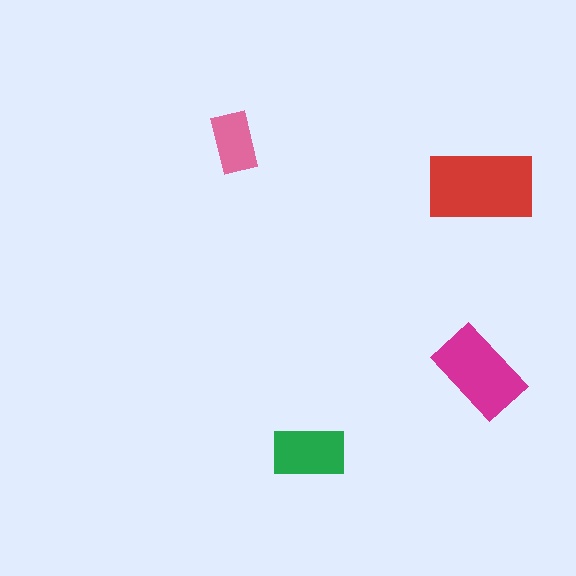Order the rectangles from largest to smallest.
the red one, the magenta one, the green one, the pink one.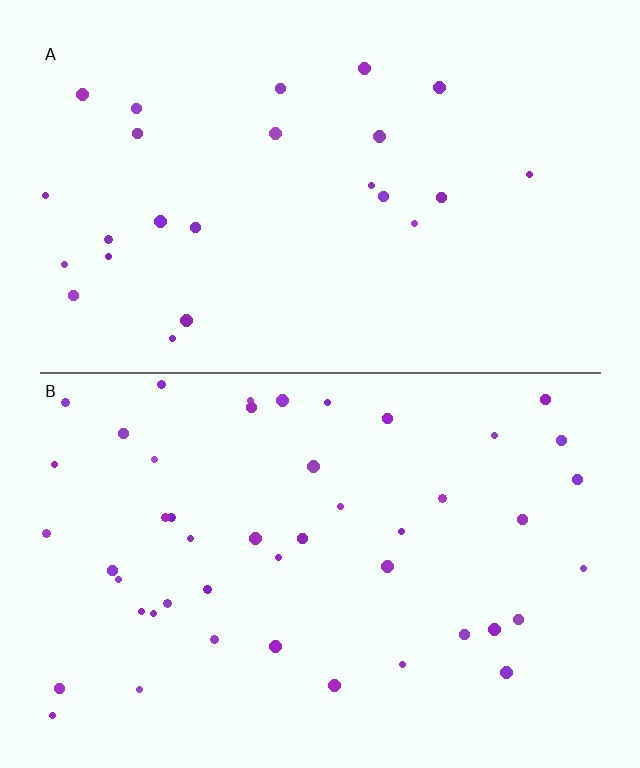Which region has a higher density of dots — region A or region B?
B (the bottom).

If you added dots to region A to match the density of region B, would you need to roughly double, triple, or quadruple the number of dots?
Approximately double.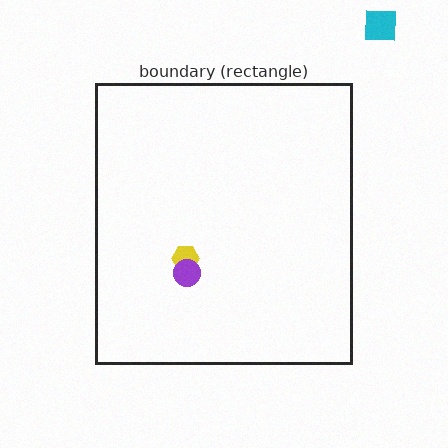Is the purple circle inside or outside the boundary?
Inside.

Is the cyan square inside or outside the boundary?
Outside.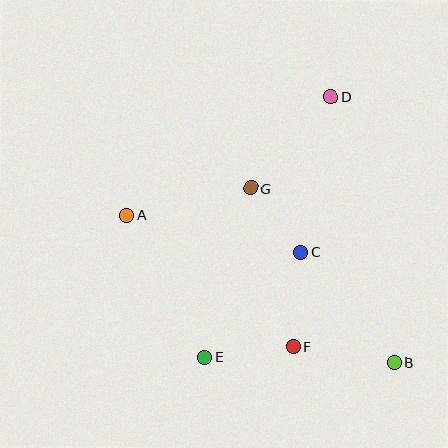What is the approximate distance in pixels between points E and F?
The distance between E and F is approximately 89 pixels.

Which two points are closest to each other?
Points C and G are closest to each other.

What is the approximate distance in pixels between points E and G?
The distance between E and G is approximately 175 pixels.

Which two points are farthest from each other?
Points A and B are farthest from each other.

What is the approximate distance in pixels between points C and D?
The distance between C and D is approximately 159 pixels.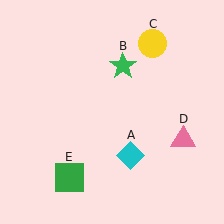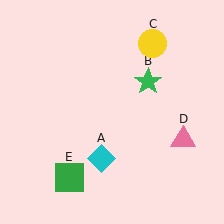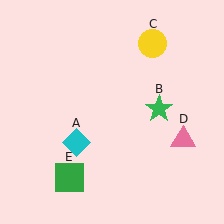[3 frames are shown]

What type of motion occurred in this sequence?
The cyan diamond (object A), green star (object B) rotated clockwise around the center of the scene.